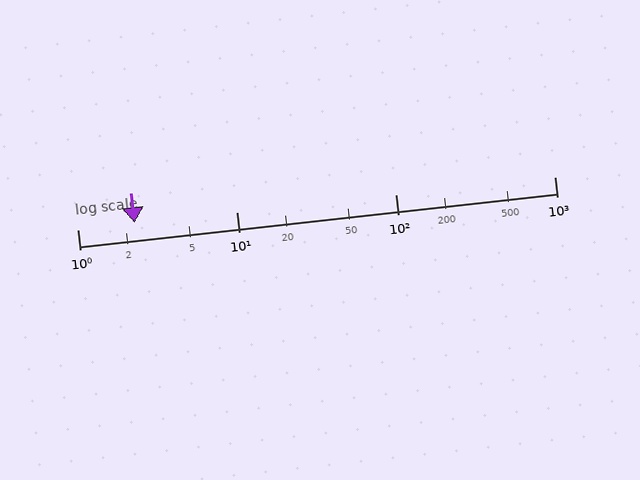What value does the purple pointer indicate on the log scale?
The pointer indicates approximately 2.3.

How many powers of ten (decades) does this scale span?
The scale spans 3 decades, from 1 to 1000.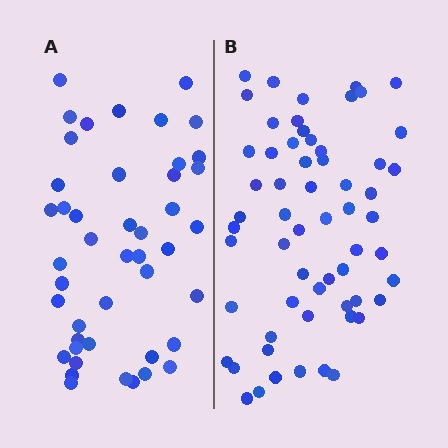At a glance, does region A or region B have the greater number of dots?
Region B (the right region) has more dots.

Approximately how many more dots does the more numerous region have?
Region B has approximately 15 more dots than region A.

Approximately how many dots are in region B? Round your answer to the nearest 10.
About 60 dots.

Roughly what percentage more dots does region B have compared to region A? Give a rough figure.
About 35% more.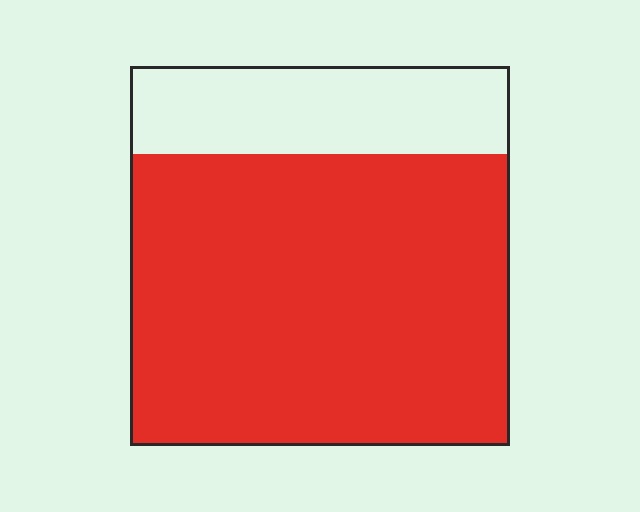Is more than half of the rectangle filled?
Yes.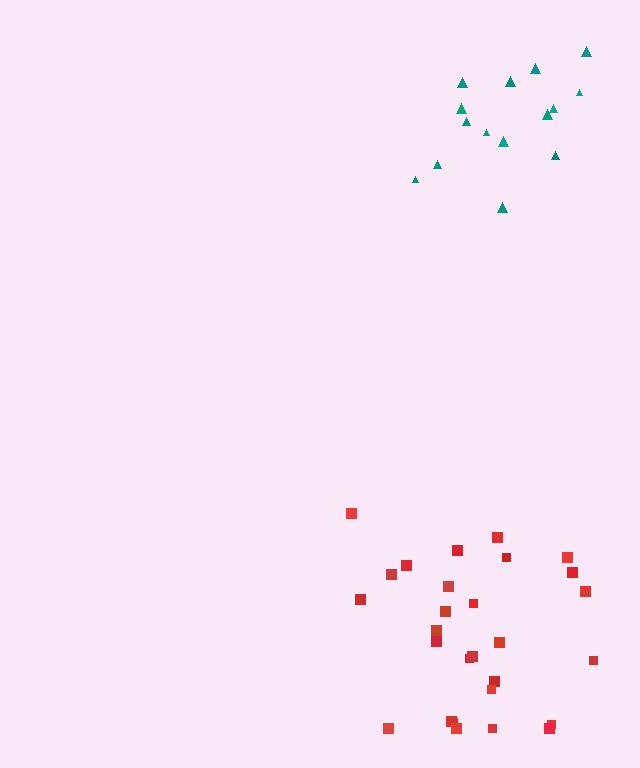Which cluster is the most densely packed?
Red.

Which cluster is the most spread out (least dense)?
Teal.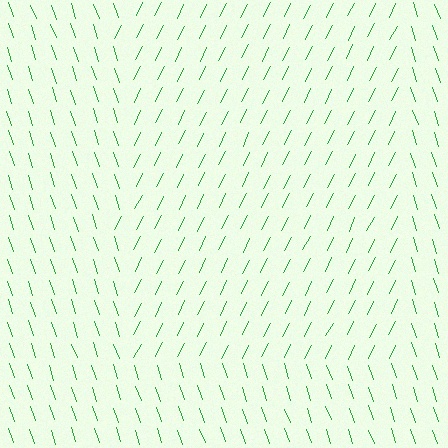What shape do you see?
I see a rectangle.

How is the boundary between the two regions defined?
The boundary is defined purely by a change in line orientation (approximately 45 degrees difference). All lines are the same color and thickness.